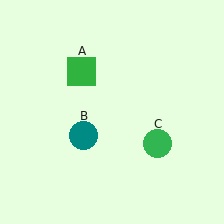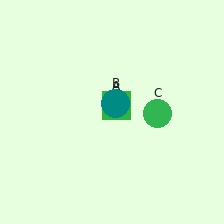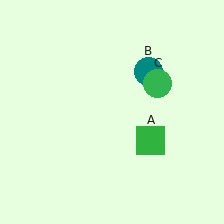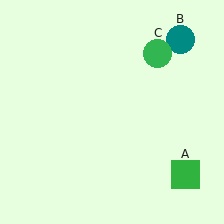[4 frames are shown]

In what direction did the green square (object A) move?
The green square (object A) moved down and to the right.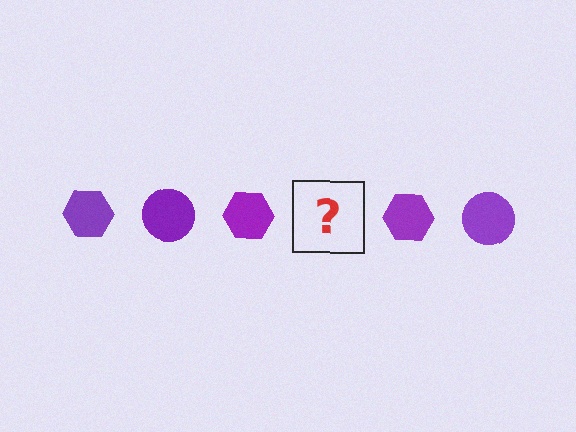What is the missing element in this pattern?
The missing element is a purple circle.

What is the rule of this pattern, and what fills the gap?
The rule is that the pattern cycles through hexagon, circle shapes in purple. The gap should be filled with a purple circle.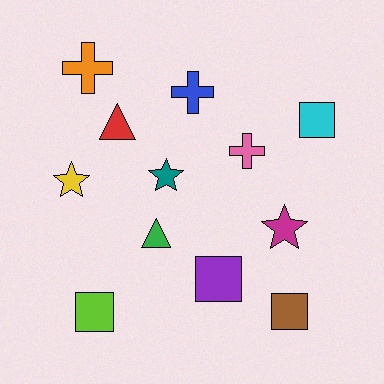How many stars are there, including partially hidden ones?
There are 3 stars.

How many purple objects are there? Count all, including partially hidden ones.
There is 1 purple object.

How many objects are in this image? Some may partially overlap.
There are 12 objects.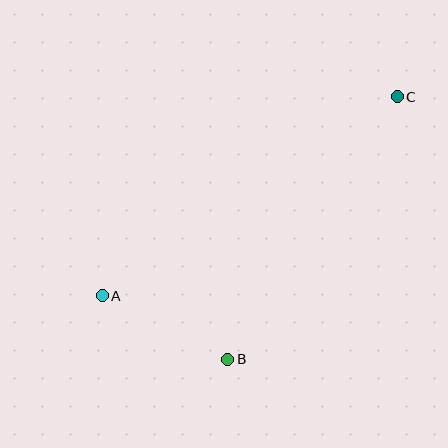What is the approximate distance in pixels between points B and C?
The distance between B and C is approximately 312 pixels.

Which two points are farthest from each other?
Points A and C are farthest from each other.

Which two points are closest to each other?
Points A and B are closest to each other.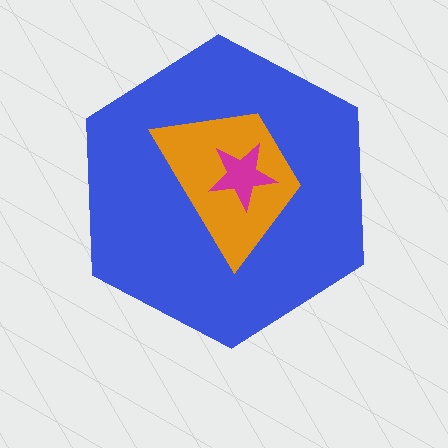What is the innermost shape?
The magenta star.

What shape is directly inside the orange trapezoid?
The magenta star.